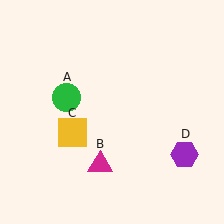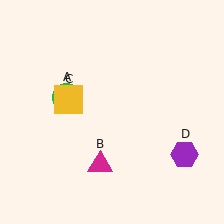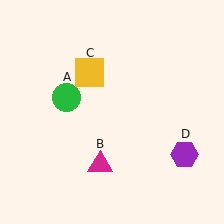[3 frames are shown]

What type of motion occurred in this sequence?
The yellow square (object C) rotated clockwise around the center of the scene.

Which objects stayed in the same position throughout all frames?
Green circle (object A) and magenta triangle (object B) and purple hexagon (object D) remained stationary.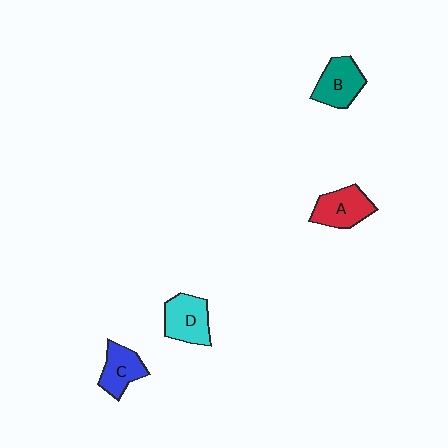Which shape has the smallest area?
Shape C (blue).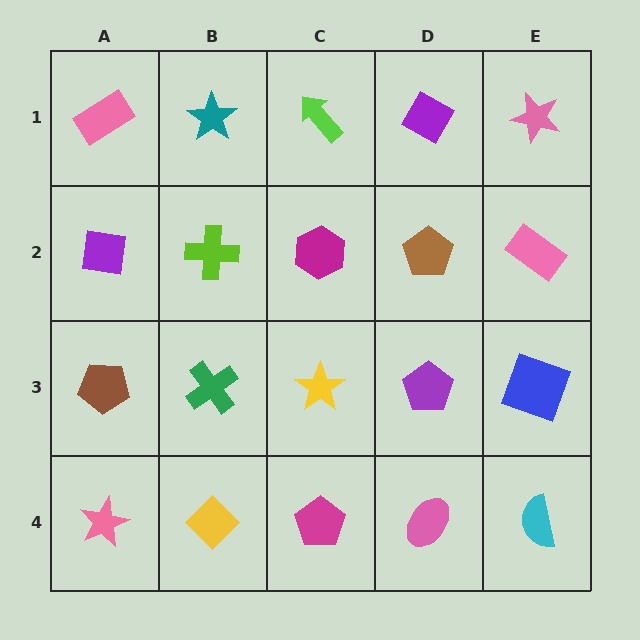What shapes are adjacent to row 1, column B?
A lime cross (row 2, column B), a pink rectangle (row 1, column A), a lime arrow (row 1, column C).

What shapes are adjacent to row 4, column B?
A green cross (row 3, column B), a pink star (row 4, column A), a magenta pentagon (row 4, column C).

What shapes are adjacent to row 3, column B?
A lime cross (row 2, column B), a yellow diamond (row 4, column B), a brown pentagon (row 3, column A), a yellow star (row 3, column C).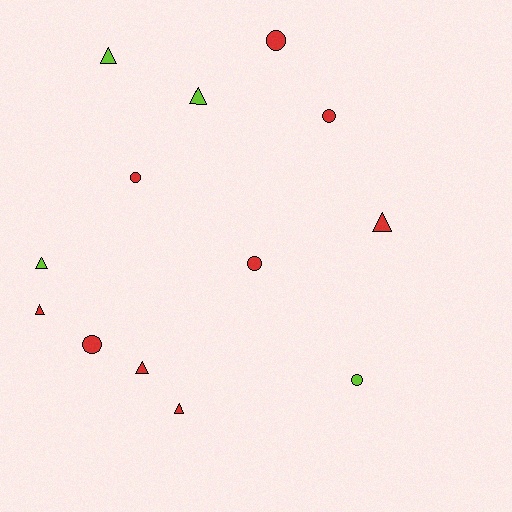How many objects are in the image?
There are 13 objects.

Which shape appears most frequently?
Triangle, with 7 objects.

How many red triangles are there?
There are 4 red triangles.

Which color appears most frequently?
Red, with 9 objects.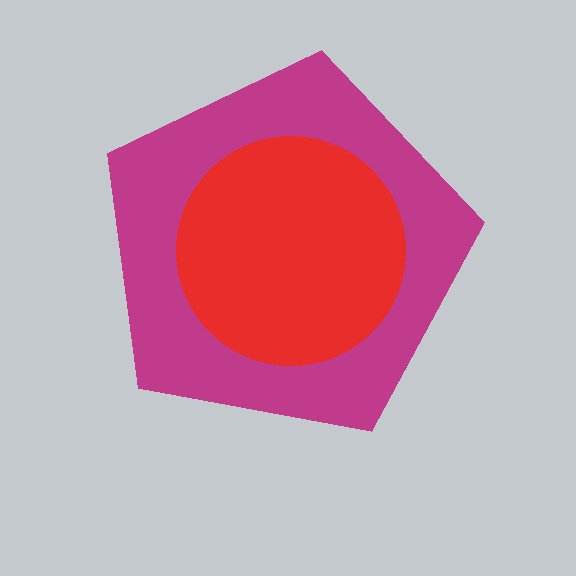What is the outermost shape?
The magenta pentagon.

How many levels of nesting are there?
2.